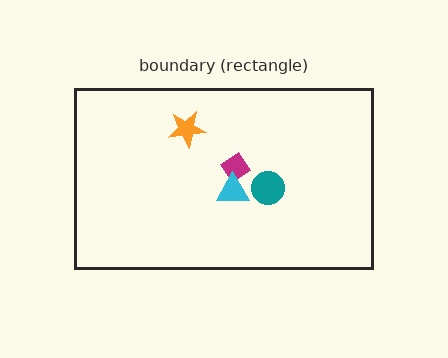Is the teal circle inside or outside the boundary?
Inside.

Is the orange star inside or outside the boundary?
Inside.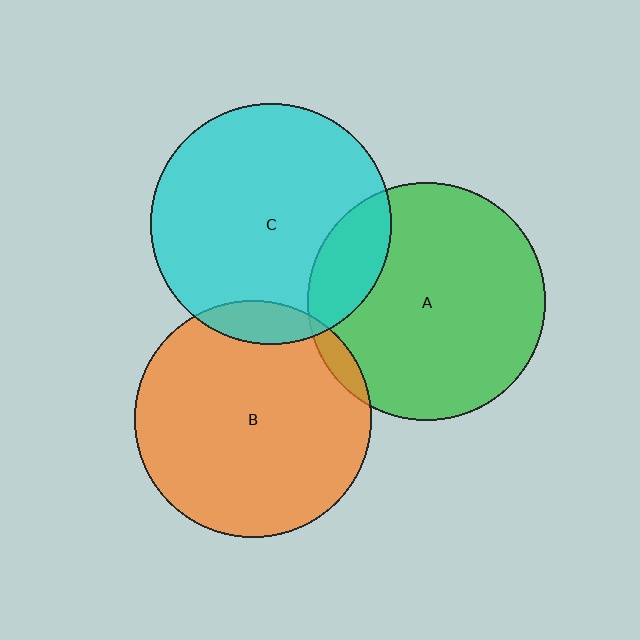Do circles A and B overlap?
Yes.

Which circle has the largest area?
Circle C (cyan).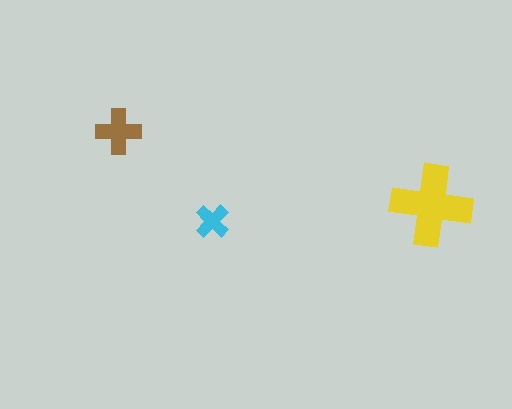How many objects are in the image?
There are 3 objects in the image.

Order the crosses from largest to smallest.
the yellow one, the brown one, the cyan one.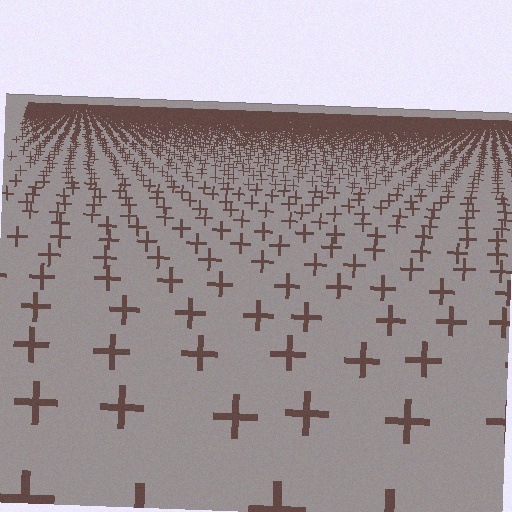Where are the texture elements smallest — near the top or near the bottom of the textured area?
Near the top.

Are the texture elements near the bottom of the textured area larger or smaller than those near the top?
Larger. Near the bottom, elements are closer to the viewer and appear at a bigger on-screen size.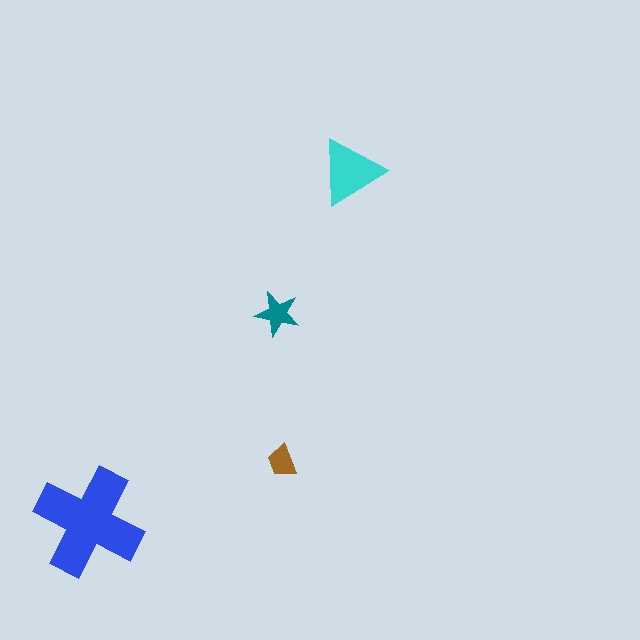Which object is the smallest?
The brown trapezoid.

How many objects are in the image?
There are 4 objects in the image.